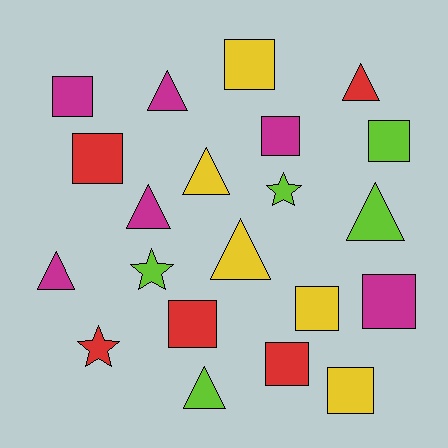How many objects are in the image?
There are 21 objects.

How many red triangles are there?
There is 1 red triangle.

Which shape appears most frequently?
Square, with 10 objects.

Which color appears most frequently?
Magenta, with 6 objects.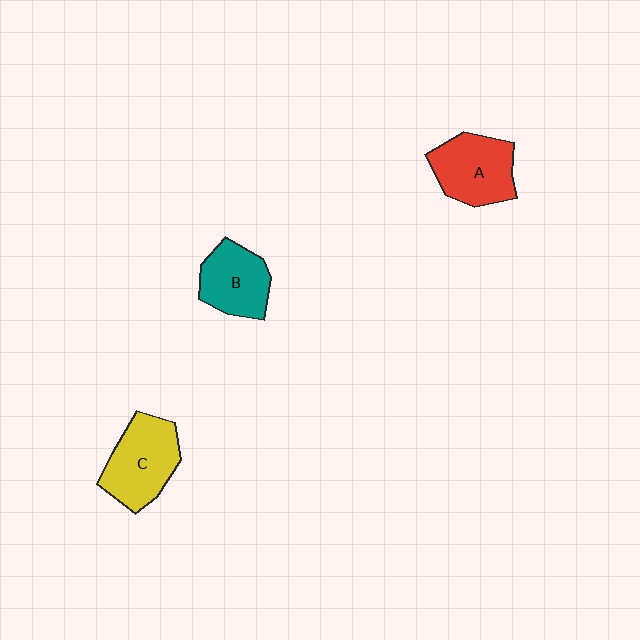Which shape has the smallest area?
Shape B (teal).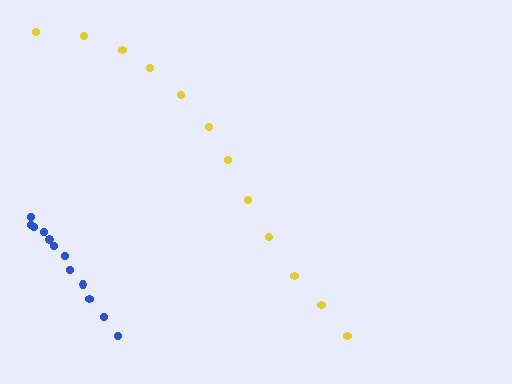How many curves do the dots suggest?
There are 2 distinct paths.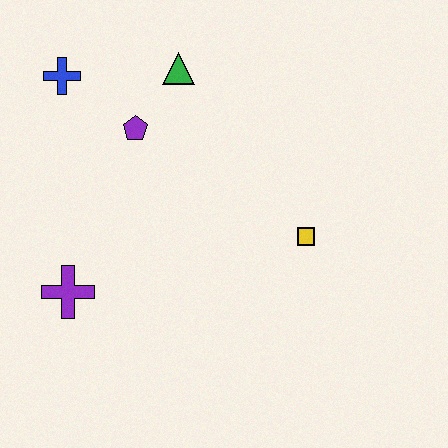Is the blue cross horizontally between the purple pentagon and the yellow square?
No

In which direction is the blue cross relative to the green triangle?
The blue cross is to the left of the green triangle.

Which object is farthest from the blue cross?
The yellow square is farthest from the blue cross.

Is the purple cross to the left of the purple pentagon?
Yes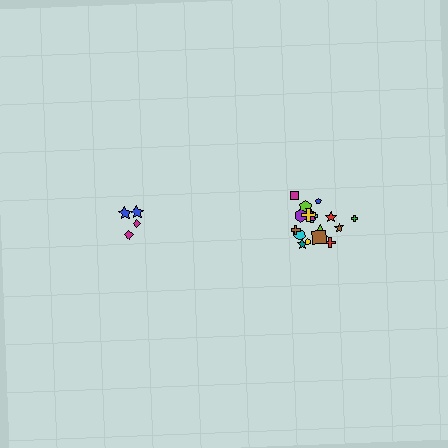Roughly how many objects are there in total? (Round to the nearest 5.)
Roughly 20 objects in total.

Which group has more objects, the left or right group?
The right group.